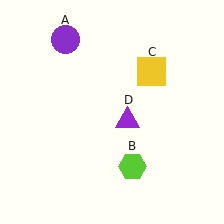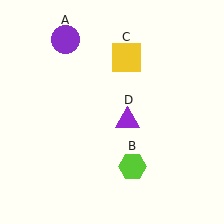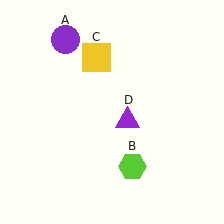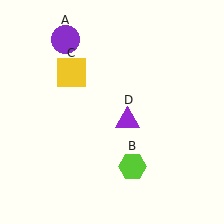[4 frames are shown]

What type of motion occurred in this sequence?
The yellow square (object C) rotated counterclockwise around the center of the scene.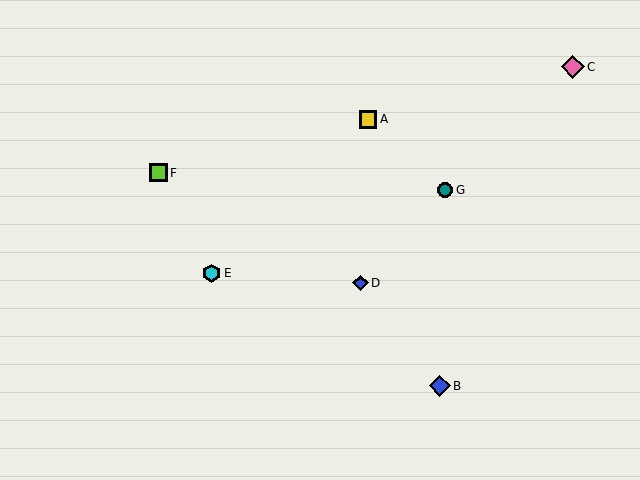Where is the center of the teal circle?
The center of the teal circle is at (445, 190).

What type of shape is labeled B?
Shape B is a blue diamond.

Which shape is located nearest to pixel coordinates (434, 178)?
The teal circle (labeled G) at (445, 190) is nearest to that location.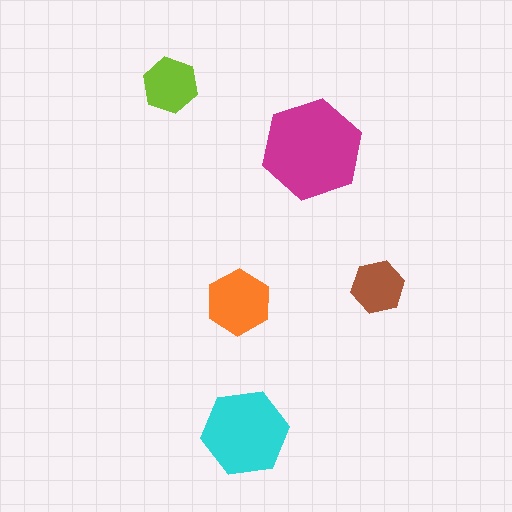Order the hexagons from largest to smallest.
the magenta one, the cyan one, the orange one, the lime one, the brown one.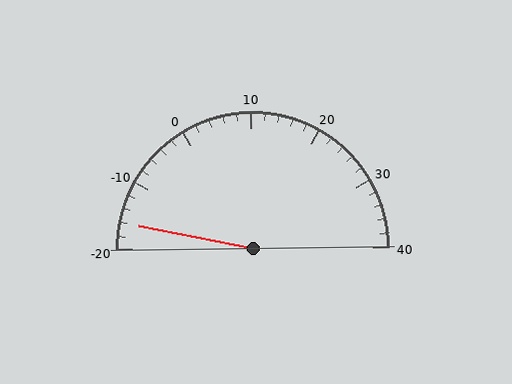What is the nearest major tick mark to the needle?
The nearest major tick mark is -20.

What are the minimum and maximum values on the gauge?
The gauge ranges from -20 to 40.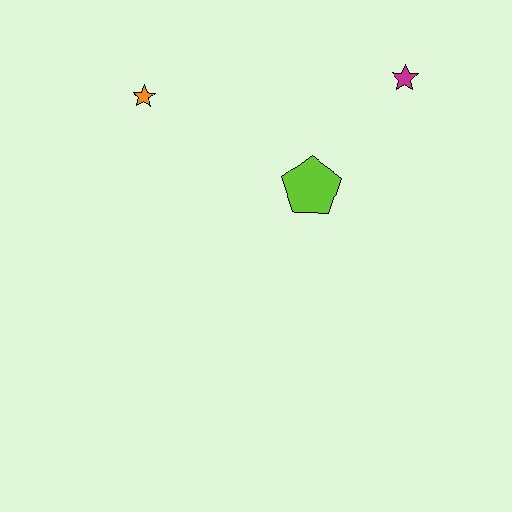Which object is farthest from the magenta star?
The orange star is farthest from the magenta star.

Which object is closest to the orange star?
The lime pentagon is closest to the orange star.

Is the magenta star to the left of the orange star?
No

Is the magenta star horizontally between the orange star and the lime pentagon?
No